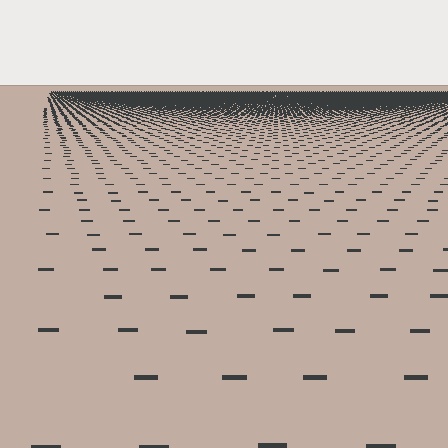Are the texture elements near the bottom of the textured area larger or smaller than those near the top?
Larger. Near the bottom, elements are closer to the viewer and appear at a bigger on-screen size.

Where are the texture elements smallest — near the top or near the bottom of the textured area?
Near the top.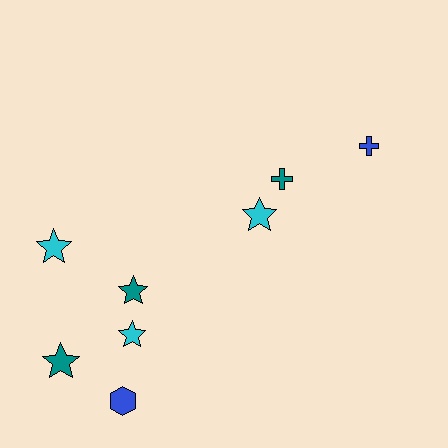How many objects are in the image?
There are 8 objects.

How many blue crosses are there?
There is 1 blue cross.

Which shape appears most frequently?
Star, with 5 objects.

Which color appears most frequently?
Cyan, with 3 objects.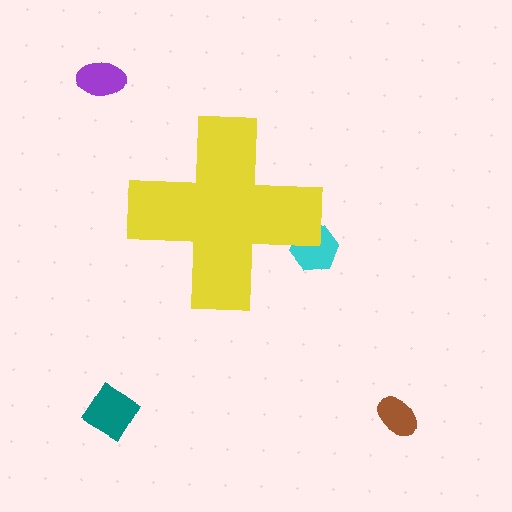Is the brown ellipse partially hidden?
No, the brown ellipse is fully visible.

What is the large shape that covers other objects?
A yellow cross.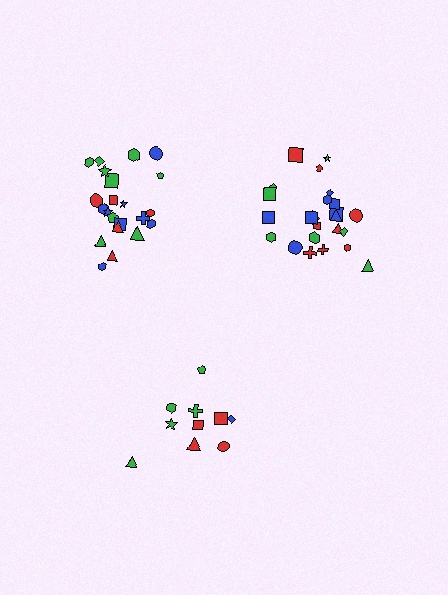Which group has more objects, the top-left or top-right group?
The top-right group.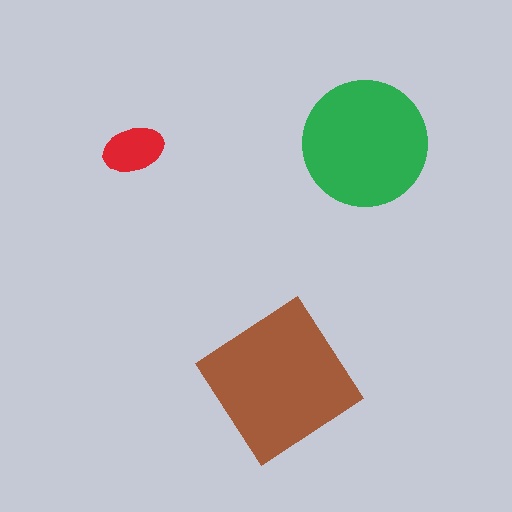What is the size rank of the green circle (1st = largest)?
2nd.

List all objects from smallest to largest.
The red ellipse, the green circle, the brown diamond.